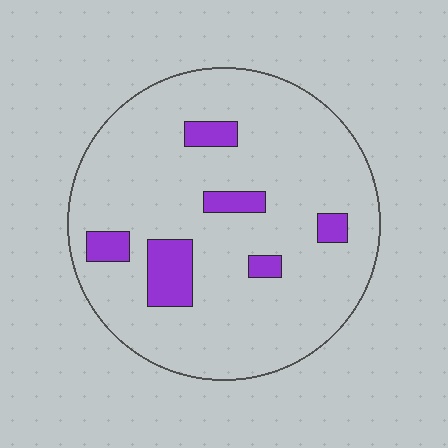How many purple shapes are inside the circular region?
6.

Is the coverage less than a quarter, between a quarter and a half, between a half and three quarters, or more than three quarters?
Less than a quarter.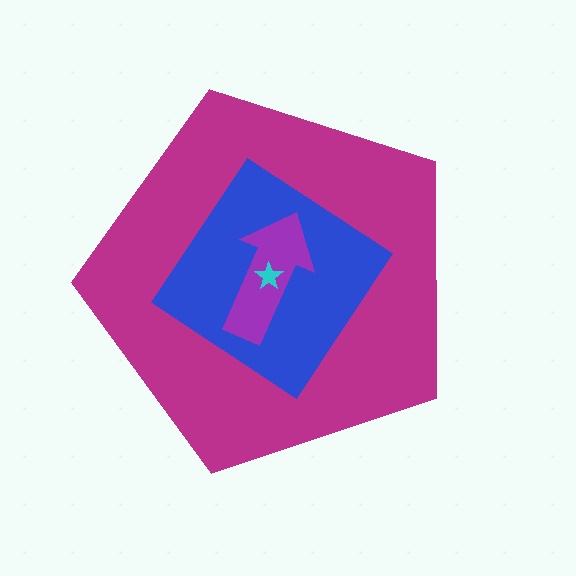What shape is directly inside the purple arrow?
The cyan star.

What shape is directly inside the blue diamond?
The purple arrow.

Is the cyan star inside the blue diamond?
Yes.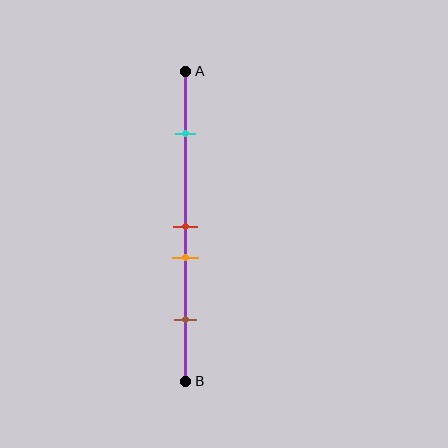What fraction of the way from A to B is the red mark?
The red mark is approximately 50% (0.5) of the way from A to B.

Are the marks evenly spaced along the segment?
No, the marks are not evenly spaced.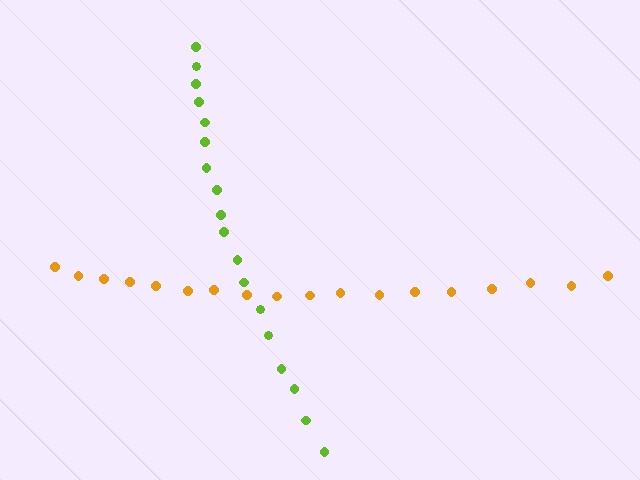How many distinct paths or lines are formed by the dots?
There are 2 distinct paths.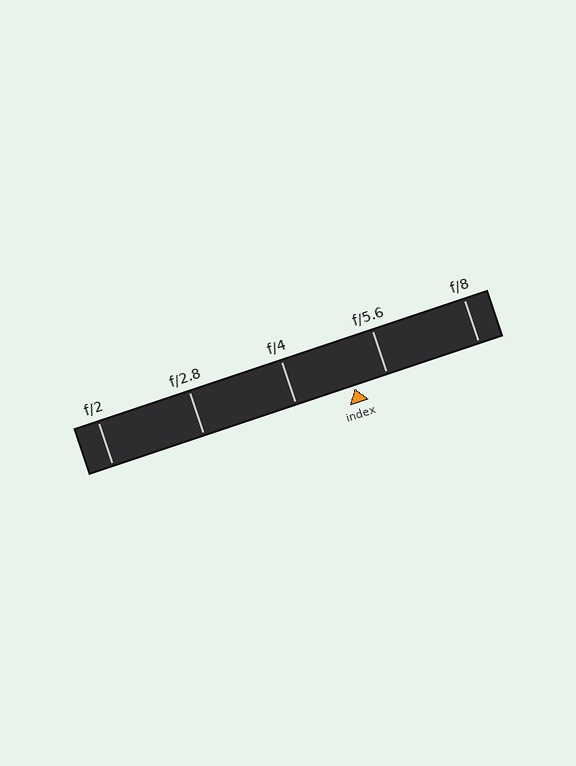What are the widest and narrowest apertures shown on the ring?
The widest aperture shown is f/2 and the narrowest is f/8.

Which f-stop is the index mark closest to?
The index mark is closest to f/5.6.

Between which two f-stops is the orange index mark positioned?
The index mark is between f/4 and f/5.6.